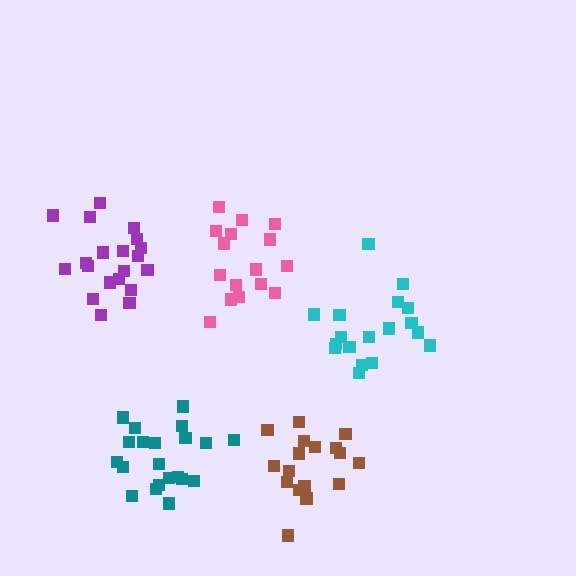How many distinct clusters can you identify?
There are 5 distinct clusters.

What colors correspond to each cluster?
The clusters are colored: brown, cyan, pink, teal, purple.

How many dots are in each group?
Group 1: 17 dots, Group 2: 18 dots, Group 3: 16 dots, Group 4: 21 dots, Group 5: 21 dots (93 total).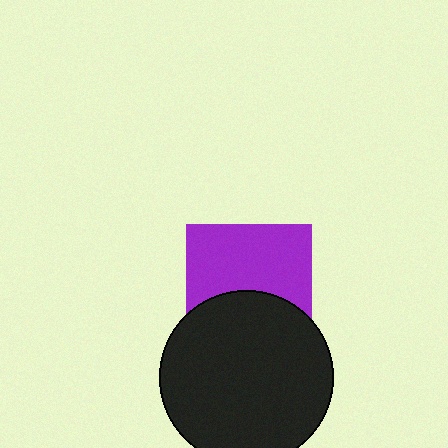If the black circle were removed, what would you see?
You would see the complete purple square.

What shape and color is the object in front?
The object in front is a black circle.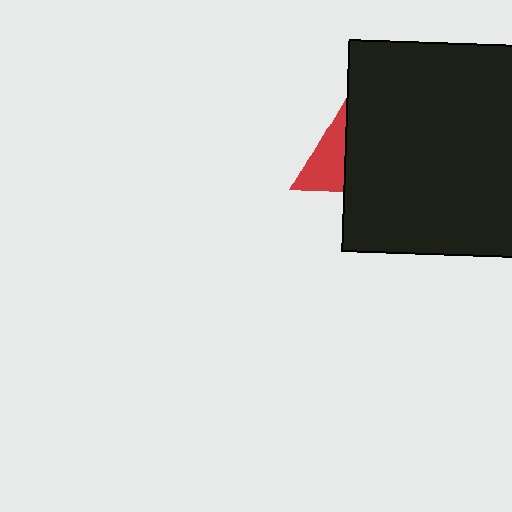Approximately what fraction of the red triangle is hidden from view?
Roughly 61% of the red triangle is hidden behind the black rectangle.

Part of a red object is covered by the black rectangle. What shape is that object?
It is a triangle.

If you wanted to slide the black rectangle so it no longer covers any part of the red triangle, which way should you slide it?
Slide it right — that is the most direct way to separate the two shapes.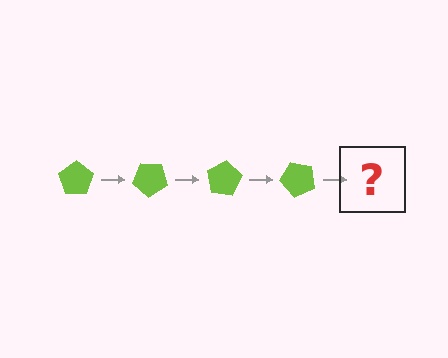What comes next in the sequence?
The next element should be a lime pentagon rotated 160 degrees.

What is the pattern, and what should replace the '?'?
The pattern is that the pentagon rotates 40 degrees each step. The '?' should be a lime pentagon rotated 160 degrees.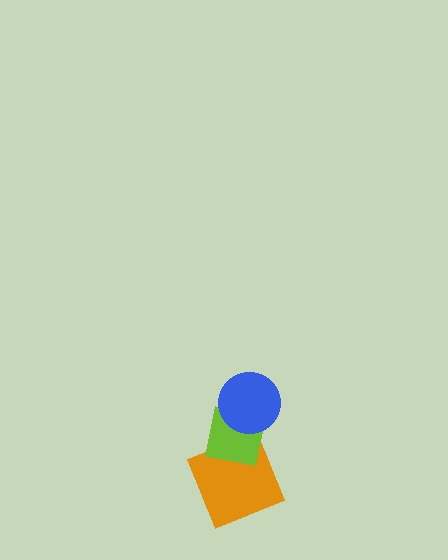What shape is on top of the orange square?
The lime square is on top of the orange square.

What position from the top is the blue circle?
The blue circle is 1st from the top.